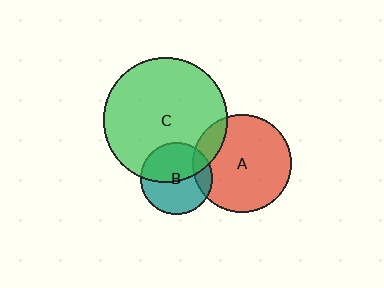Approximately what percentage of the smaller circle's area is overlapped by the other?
Approximately 15%.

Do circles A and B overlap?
Yes.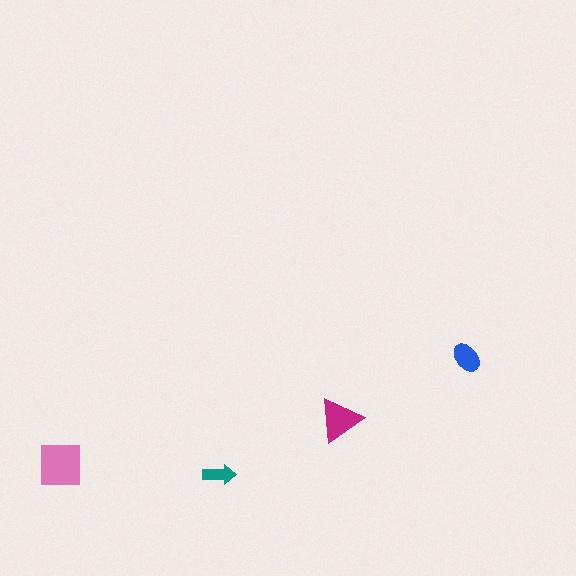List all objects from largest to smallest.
The pink square, the magenta triangle, the blue ellipse, the teal arrow.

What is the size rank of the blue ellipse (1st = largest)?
3rd.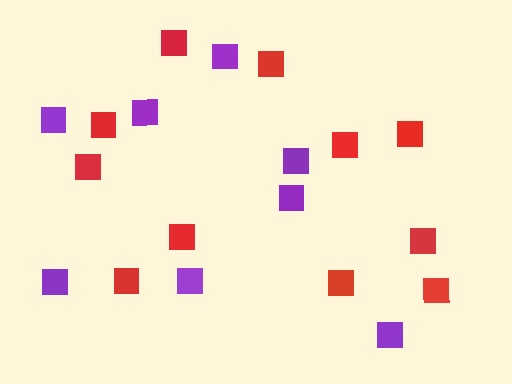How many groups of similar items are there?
There are 2 groups: one group of red squares (11) and one group of purple squares (8).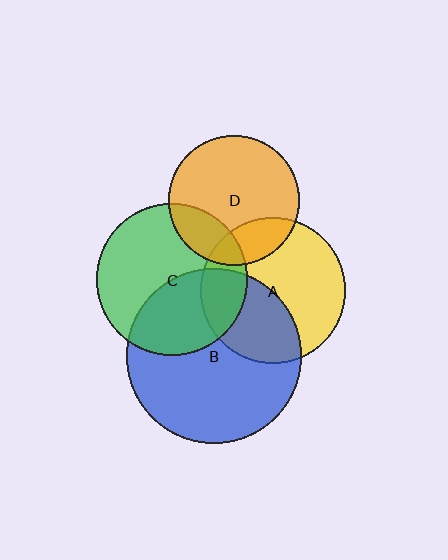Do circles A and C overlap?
Yes.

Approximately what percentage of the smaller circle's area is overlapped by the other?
Approximately 20%.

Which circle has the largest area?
Circle B (blue).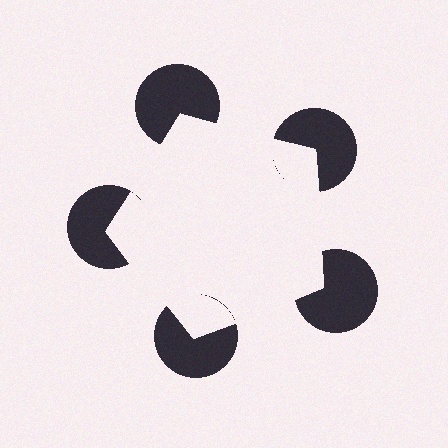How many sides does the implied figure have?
5 sides.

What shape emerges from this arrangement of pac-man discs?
An illusory pentagon — its edges are inferred from the aligned wedge cuts in the pac-man discs, not physically drawn.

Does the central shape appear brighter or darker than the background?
It typically appears slightly brighter than the background, even though no actual brightness change is drawn.